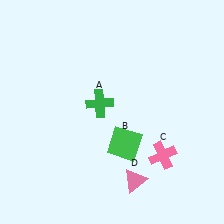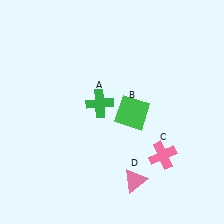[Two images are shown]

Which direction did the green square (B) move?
The green square (B) moved up.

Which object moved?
The green square (B) moved up.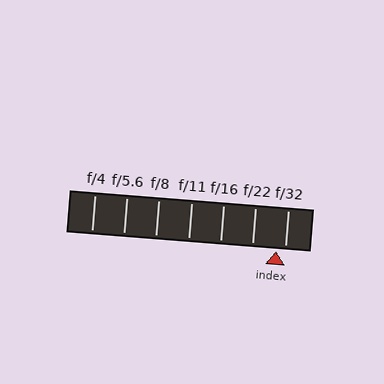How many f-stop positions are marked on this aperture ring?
There are 7 f-stop positions marked.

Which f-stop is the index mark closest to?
The index mark is closest to f/32.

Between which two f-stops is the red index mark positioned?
The index mark is between f/22 and f/32.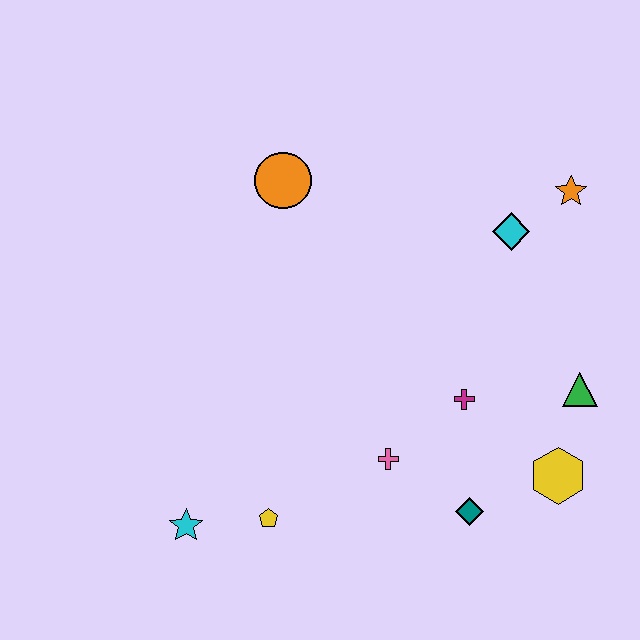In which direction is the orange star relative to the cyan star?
The orange star is to the right of the cyan star.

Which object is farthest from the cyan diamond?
The cyan star is farthest from the cyan diamond.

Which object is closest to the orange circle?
The cyan diamond is closest to the orange circle.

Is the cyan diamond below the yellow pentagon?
No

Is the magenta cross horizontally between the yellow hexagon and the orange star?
No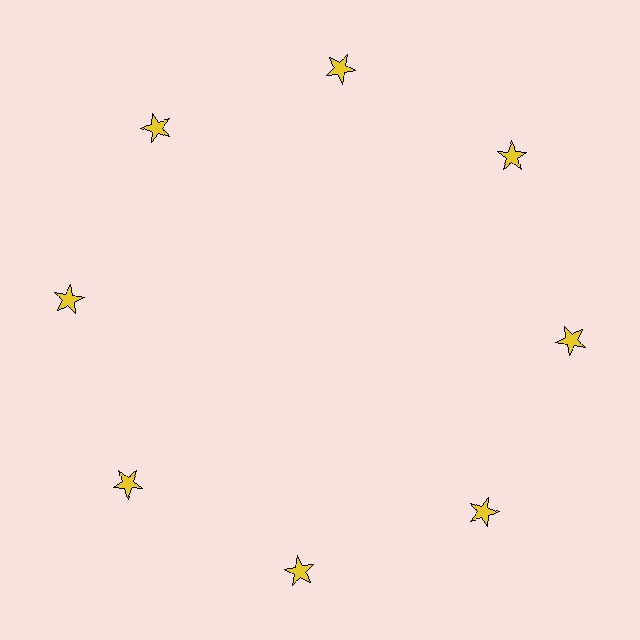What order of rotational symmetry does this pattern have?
This pattern has 8-fold rotational symmetry.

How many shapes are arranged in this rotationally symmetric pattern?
There are 8 shapes, arranged in 8 groups of 1.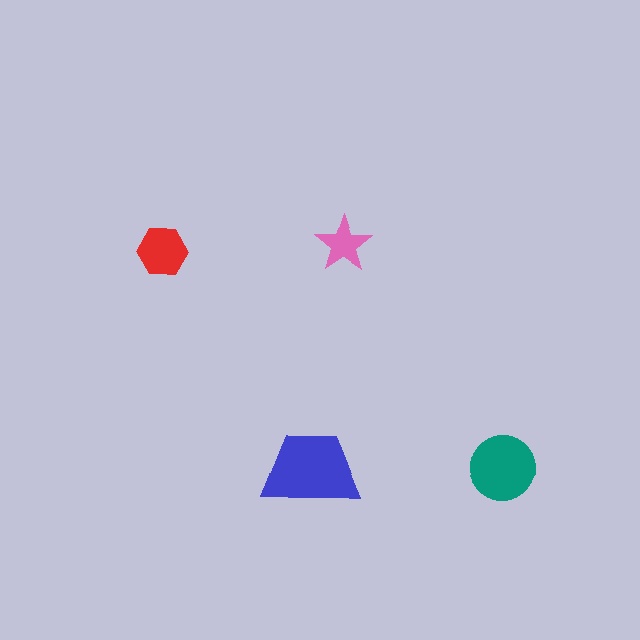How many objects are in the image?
There are 4 objects in the image.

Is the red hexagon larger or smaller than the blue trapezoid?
Smaller.